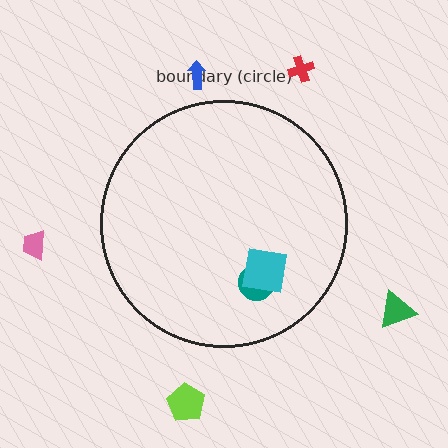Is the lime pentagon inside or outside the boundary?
Outside.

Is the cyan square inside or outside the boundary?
Inside.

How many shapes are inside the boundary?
2 inside, 5 outside.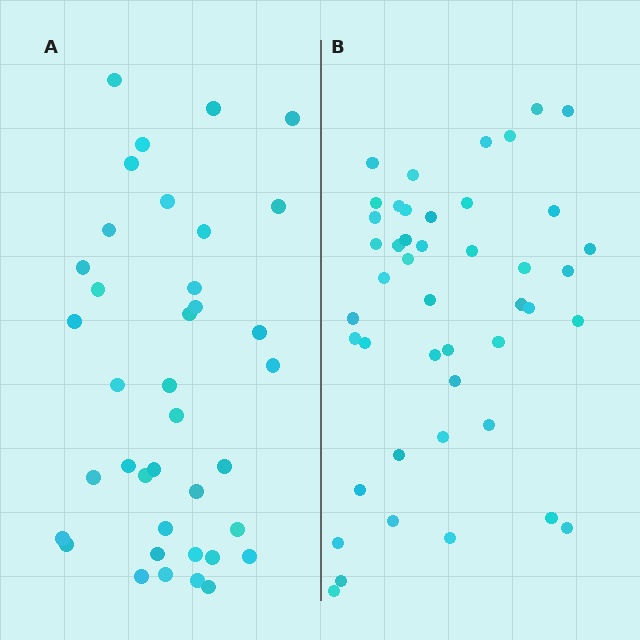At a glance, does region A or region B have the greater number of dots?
Region B (the right region) has more dots.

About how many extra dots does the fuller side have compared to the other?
Region B has roughly 8 or so more dots than region A.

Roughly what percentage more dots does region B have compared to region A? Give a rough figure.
About 20% more.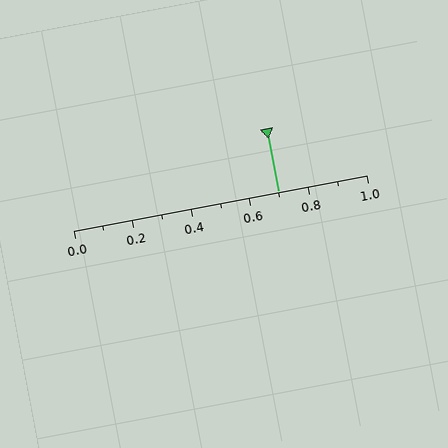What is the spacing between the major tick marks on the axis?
The major ticks are spaced 0.2 apart.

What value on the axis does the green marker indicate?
The marker indicates approximately 0.7.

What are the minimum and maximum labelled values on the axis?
The axis runs from 0.0 to 1.0.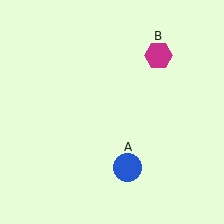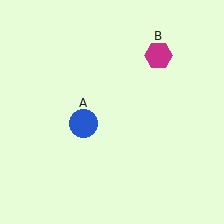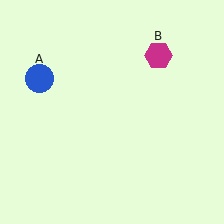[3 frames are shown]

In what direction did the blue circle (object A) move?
The blue circle (object A) moved up and to the left.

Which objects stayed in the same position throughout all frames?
Magenta hexagon (object B) remained stationary.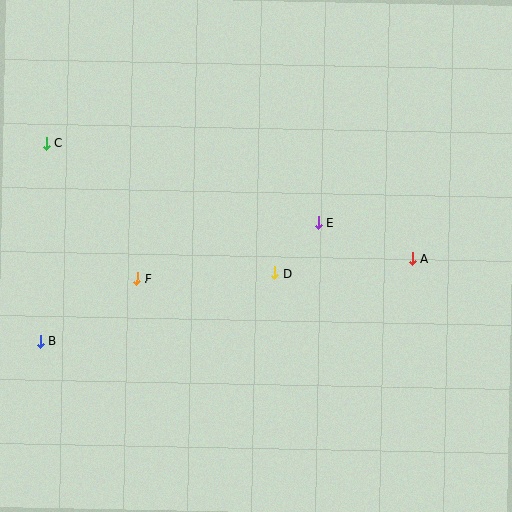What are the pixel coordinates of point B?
Point B is at (41, 341).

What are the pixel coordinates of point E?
Point E is at (318, 223).